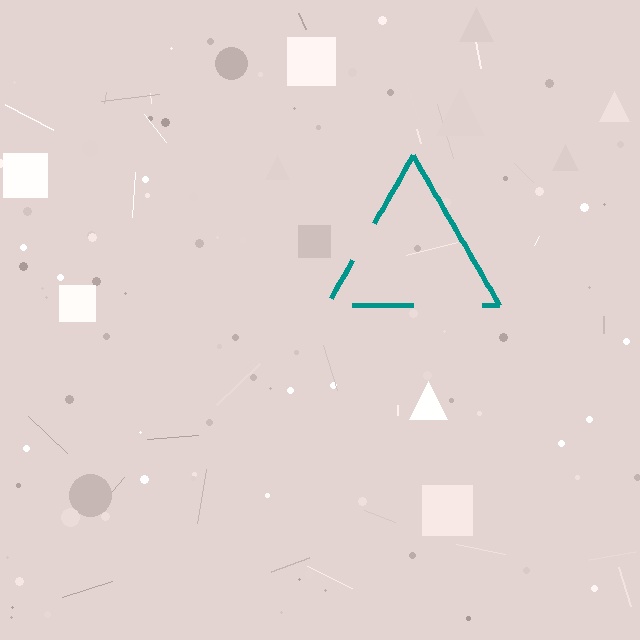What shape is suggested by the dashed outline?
The dashed outline suggests a triangle.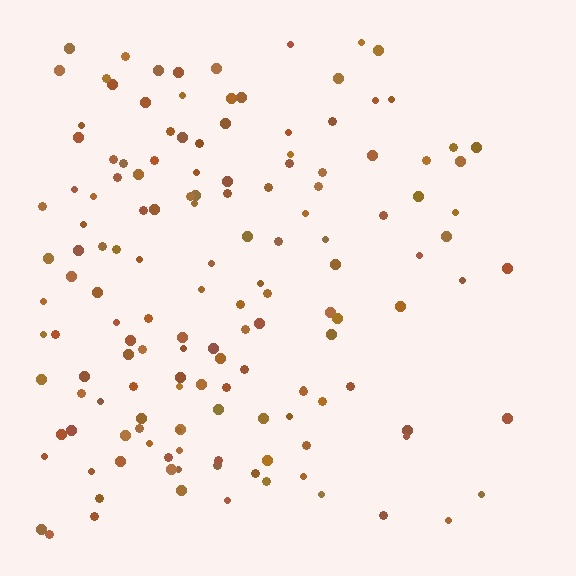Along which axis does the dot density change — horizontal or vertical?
Horizontal.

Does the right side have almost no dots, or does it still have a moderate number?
Still a moderate number, just noticeably fewer than the left.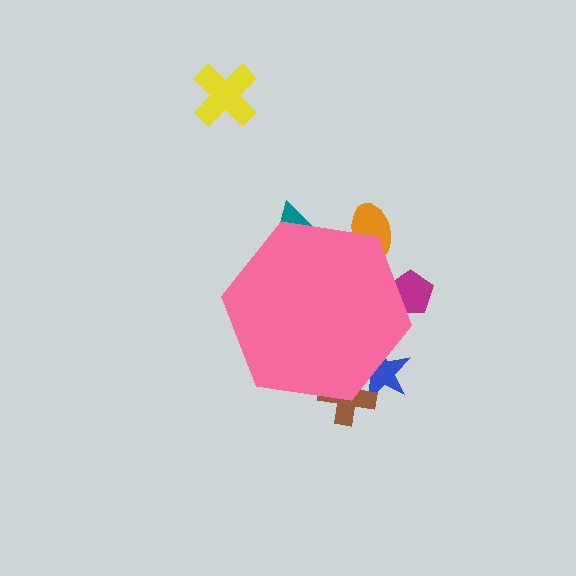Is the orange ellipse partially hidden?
Yes, the orange ellipse is partially hidden behind the pink hexagon.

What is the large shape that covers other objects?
A pink hexagon.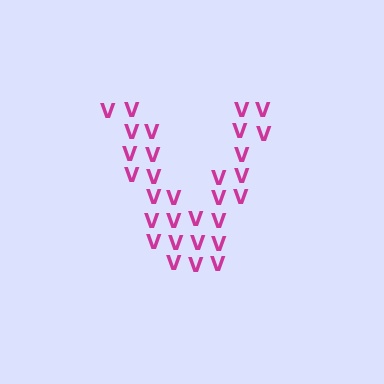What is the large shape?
The large shape is the letter V.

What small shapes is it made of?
It is made of small letter V's.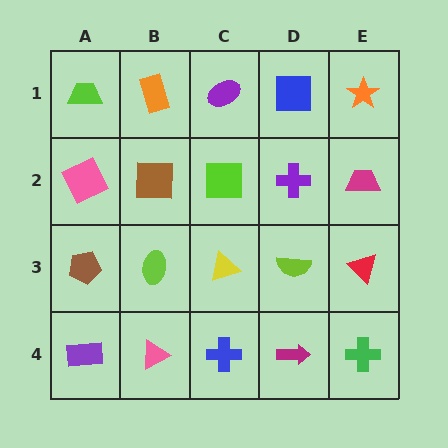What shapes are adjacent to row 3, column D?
A purple cross (row 2, column D), a magenta arrow (row 4, column D), a yellow triangle (row 3, column C), a red triangle (row 3, column E).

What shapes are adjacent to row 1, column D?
A purple cross (row 2, column D), a purple ellipse (row 1, column C), an orange star (row 1, column E).